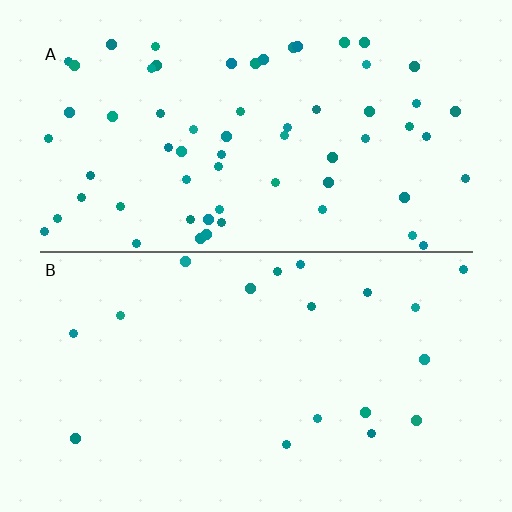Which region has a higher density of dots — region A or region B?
A (the top).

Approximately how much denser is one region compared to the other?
Approximately 3.4× — region A over region B.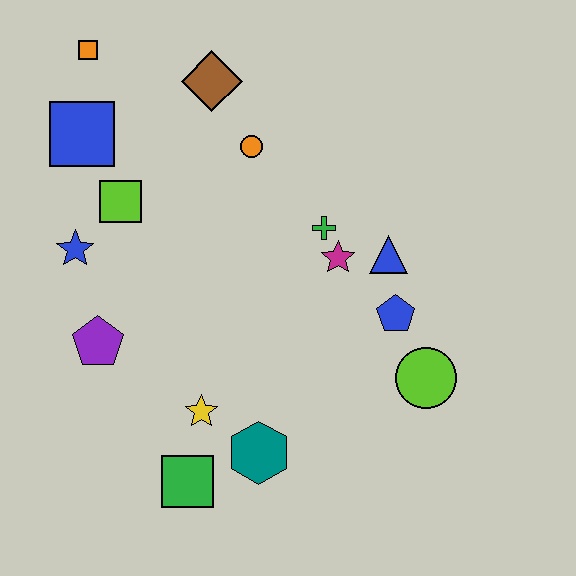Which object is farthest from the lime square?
The lime circle is farthest from the lime square.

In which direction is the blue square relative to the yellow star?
The blue square is above the yellow star.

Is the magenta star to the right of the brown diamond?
Yes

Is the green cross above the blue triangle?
Yes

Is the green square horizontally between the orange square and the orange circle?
Yes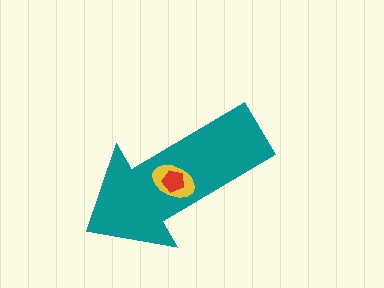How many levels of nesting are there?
3.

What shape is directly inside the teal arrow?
The yellow ellipse.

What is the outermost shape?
The teal arrow.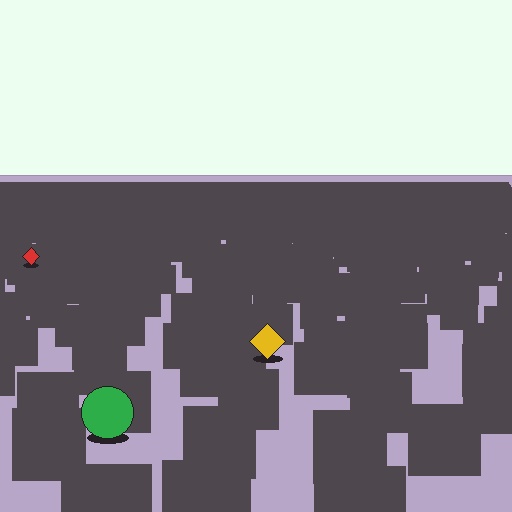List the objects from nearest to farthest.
From nearest to farthest: the green circle, the yellow diamond, the red diamond.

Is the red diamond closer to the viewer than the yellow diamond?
No. The yellow diamond is closer — you can tell from the texture gradient: the ground texture is coarser near it.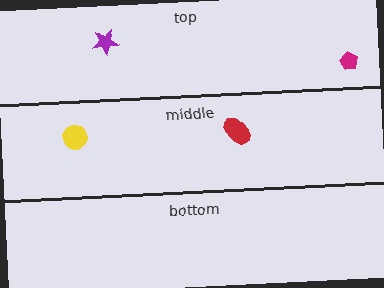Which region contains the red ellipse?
The middle region.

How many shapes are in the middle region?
2.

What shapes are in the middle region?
The yellow circle, the red ellipse.